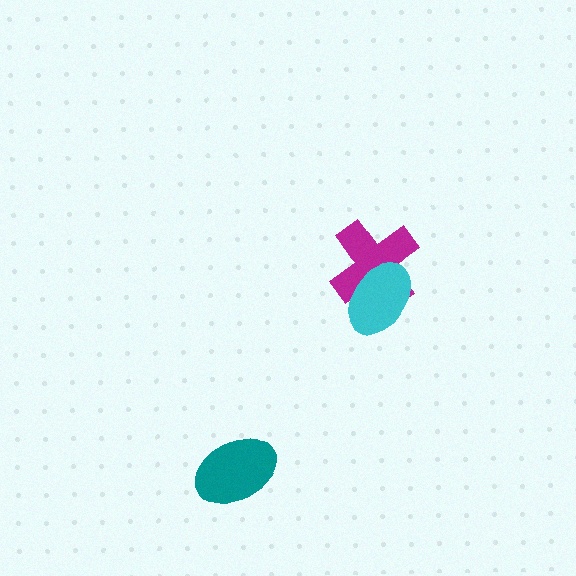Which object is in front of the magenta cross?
The cyan ellipse is in front of the magenta cross.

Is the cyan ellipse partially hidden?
No, no other shape covers it.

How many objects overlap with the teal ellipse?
0 objects overlap with the teal ellipse.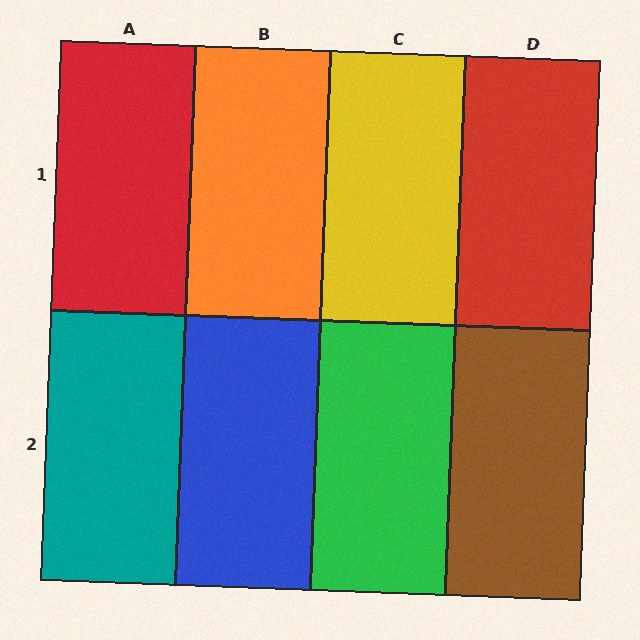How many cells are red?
2 cells are red.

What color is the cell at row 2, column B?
Blue.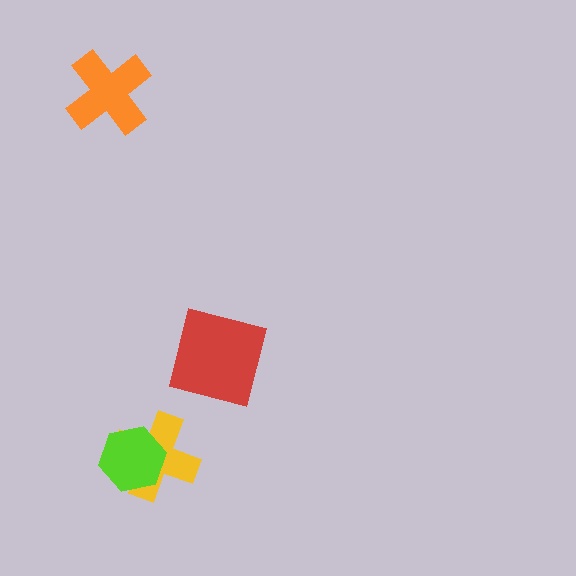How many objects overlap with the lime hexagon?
1 object overlaps with the lime hexagon.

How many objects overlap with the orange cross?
0 objects overlap with the orange cross.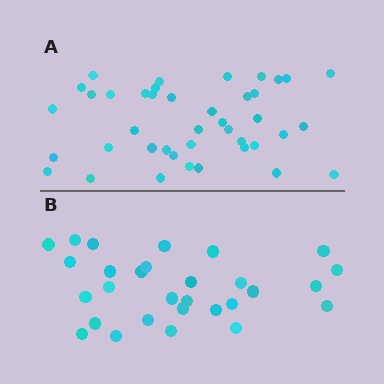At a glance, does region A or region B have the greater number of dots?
Region A (the top region) has more dots.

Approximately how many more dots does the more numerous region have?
Region A has roughly 12 or so more dots than region B.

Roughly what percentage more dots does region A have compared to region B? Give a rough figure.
About 40% more.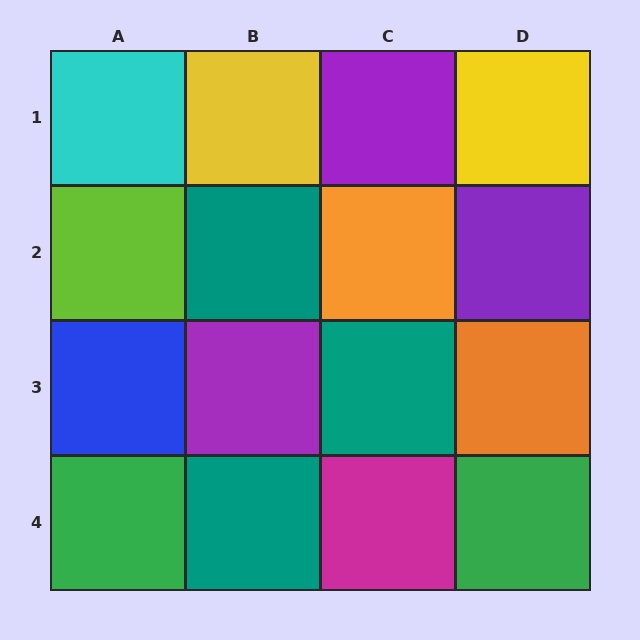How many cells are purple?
3 cells are purple.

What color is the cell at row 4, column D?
Green.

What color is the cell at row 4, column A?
Green.